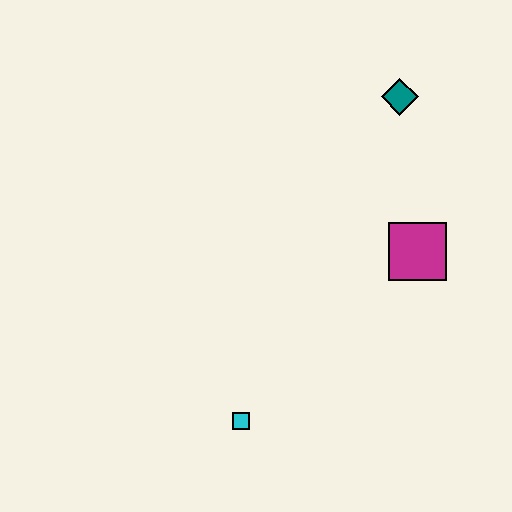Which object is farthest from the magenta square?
The cyan square is farthest from the magenta square.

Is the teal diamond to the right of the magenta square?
No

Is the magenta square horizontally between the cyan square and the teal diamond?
No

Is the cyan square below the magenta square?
Yes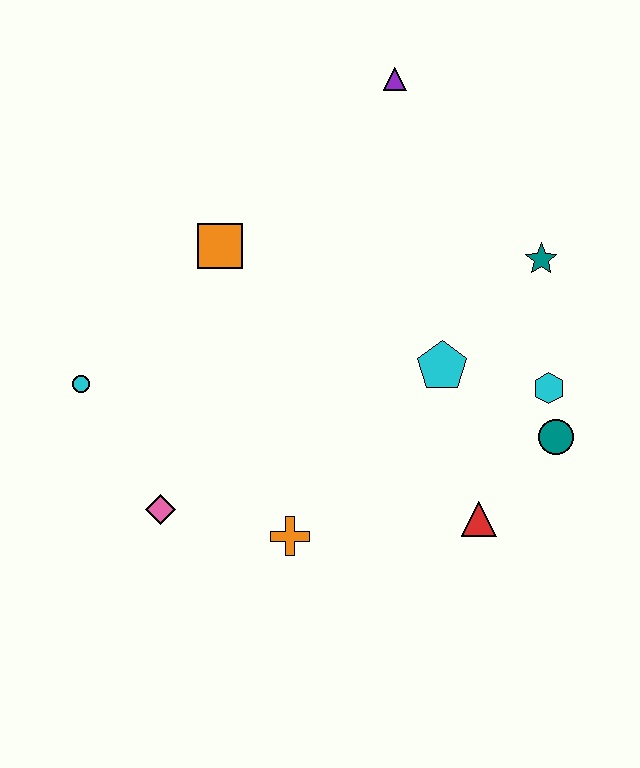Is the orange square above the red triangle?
Yes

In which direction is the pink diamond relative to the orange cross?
The pink diamond is to the left of the orange cross.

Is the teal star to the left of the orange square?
No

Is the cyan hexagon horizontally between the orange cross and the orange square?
No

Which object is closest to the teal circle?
The cyan hexagon is closest to the teal circle.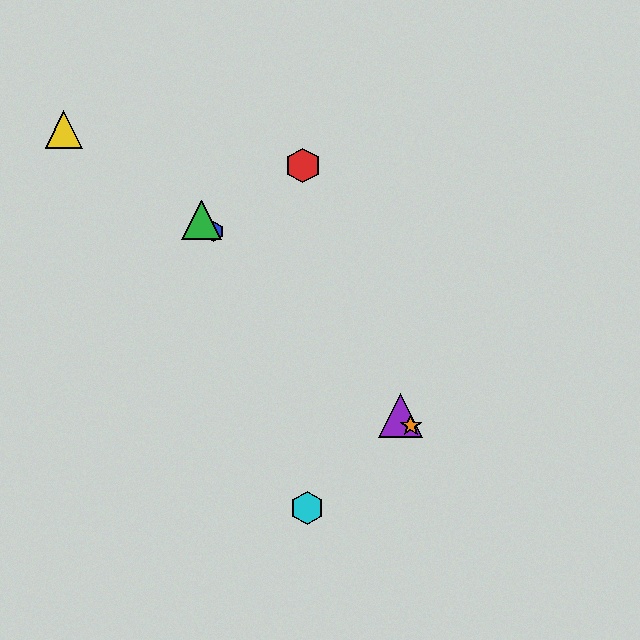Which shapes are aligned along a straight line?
The blue hexagon, the green triangle, the purple triangle, the orange star are aligned along a straight line.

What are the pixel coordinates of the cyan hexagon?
The cyan hexagon is at (307, 508).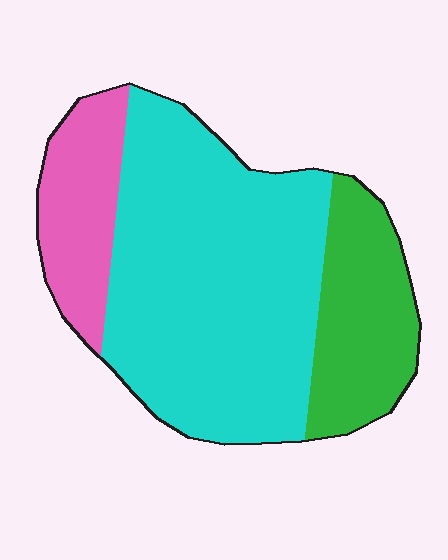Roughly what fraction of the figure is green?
Green takes up about one fifth (1/5) of the figure.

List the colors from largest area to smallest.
From largest to smallest: cyan, green, pink.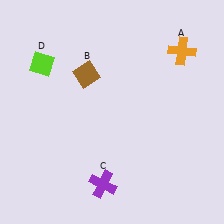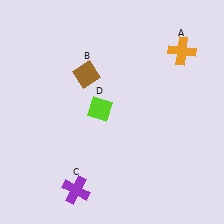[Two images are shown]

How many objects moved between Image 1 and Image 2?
2 objects moved between the two images.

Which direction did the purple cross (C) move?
The purple cross (C) moved left.